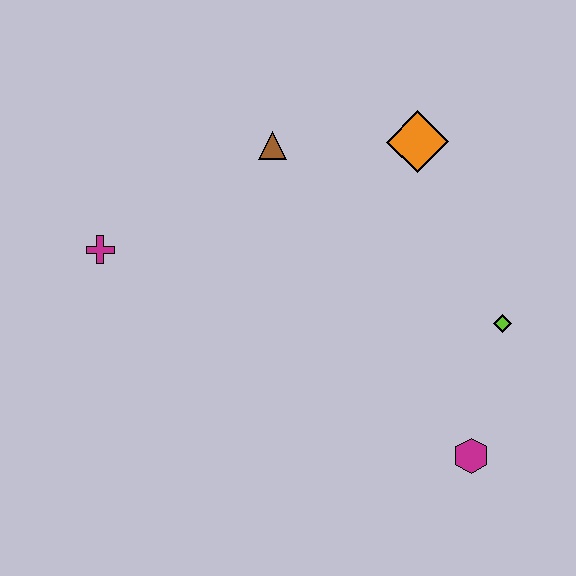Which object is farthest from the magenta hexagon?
The magenta cross is farthest from the magenta hexagon.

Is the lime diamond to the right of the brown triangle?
Yes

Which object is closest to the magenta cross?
The brown triangle is closest to the magenta cross.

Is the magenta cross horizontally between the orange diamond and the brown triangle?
No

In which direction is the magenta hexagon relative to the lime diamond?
The magenta hexagon is below the lime diamond.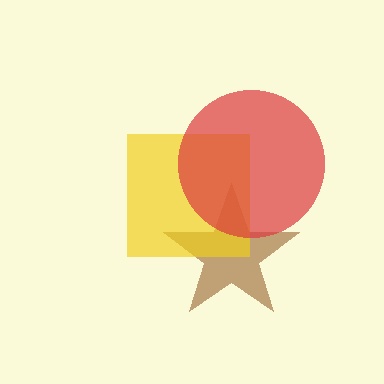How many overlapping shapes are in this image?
There are 3 overlapping shapes in the image.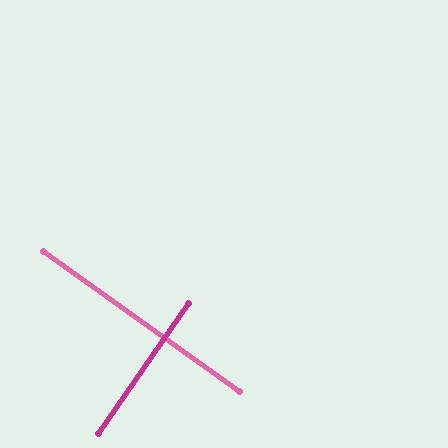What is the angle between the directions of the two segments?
Approximately 89 degrees.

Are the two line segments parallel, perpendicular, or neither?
Perpendicular — they meet at approximately 89°.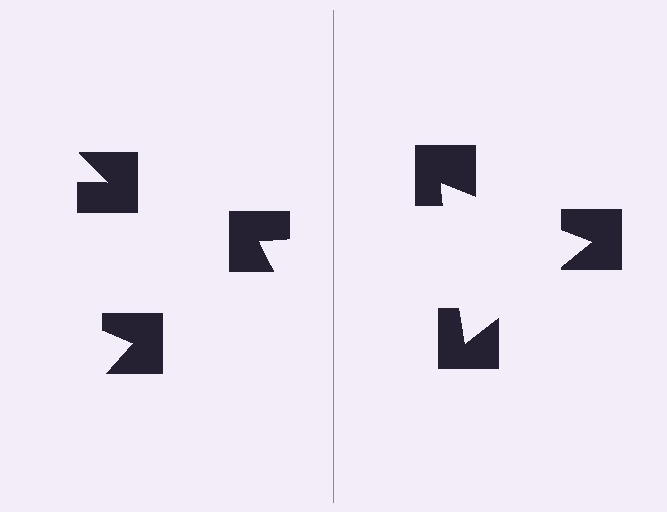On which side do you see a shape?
An illusory triangle appears on the right side. On the left side the wedge cuts are rotated, so no coherent shape forms.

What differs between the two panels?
The notched squares are positioned identically on both sides; only the wedge orientations differ. On the right they align to a triangle; on the left they are misaligned.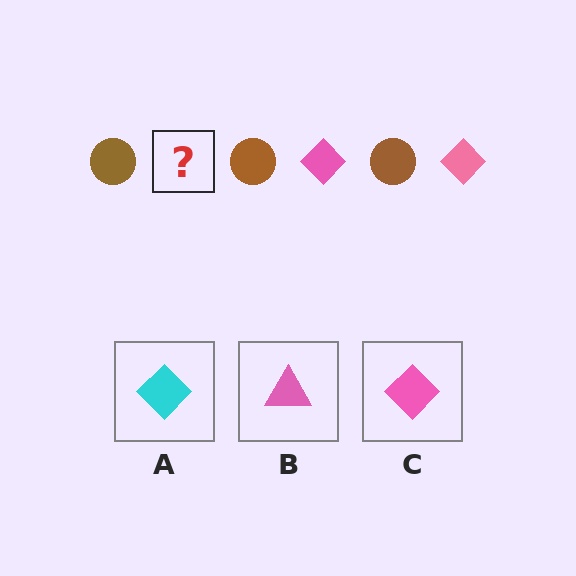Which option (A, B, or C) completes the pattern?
C.